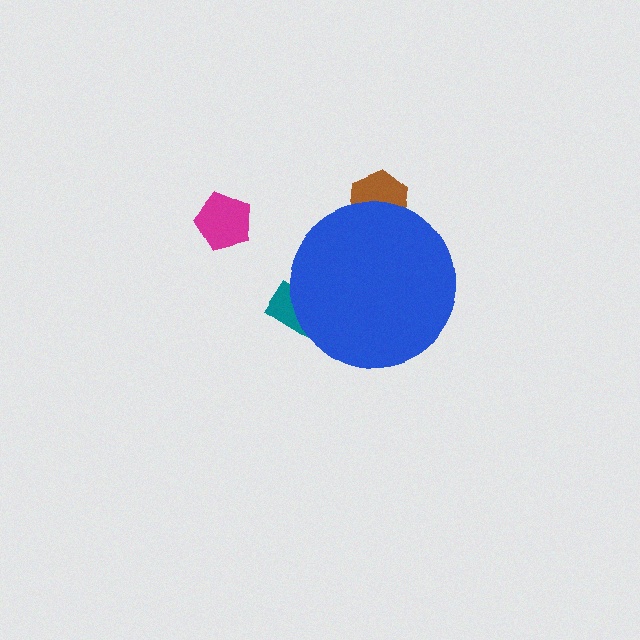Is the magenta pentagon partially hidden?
No, the magenta pentagon is fully visible.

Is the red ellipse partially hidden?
Yes, the red ellipse is partially hidden behind the blue circle.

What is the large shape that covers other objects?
A blue circle.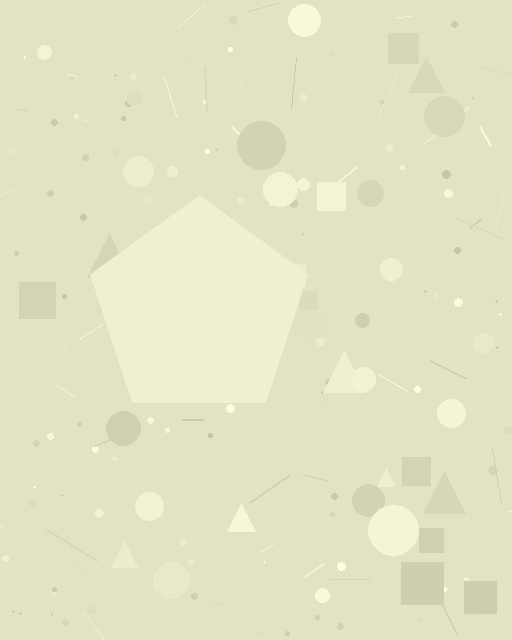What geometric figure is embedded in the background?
A pentagon is embedded in the background.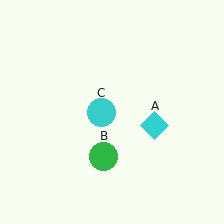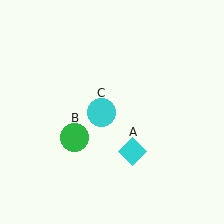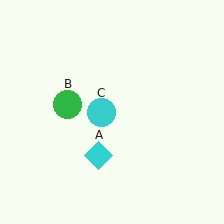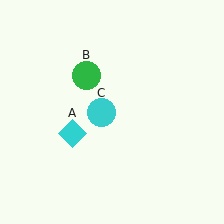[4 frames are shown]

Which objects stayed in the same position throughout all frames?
Cyan circle (object C) remained stationary.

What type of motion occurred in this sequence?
The cyan diamond (object A), green circle (object B) rotated clockwise around the center of the scene.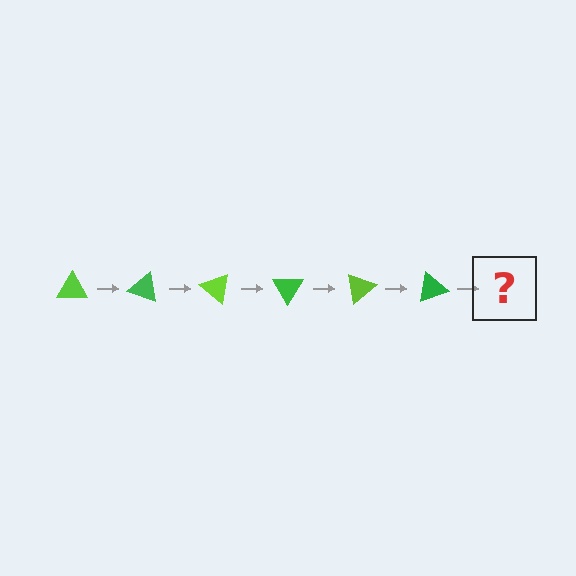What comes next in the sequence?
The next element should be a lime triangle, rotated 120 degrees from the start.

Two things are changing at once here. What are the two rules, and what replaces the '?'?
The two rules are that it rotates 20 degrees each step and the color cycles through lime and green. The '?' should be a lime triangle, rotated 120 degrees from the start.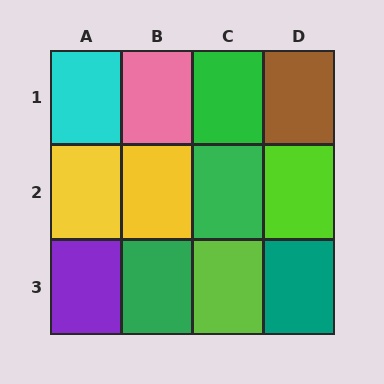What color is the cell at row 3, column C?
Lime.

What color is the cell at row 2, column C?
Green.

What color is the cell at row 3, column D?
Teal.